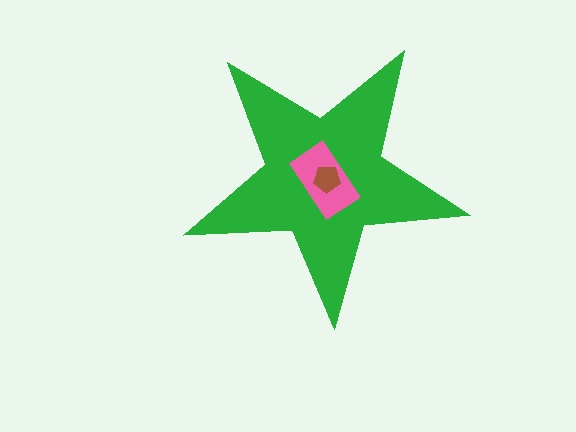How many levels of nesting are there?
3.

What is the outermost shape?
The green star.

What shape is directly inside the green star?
The pink rectangle.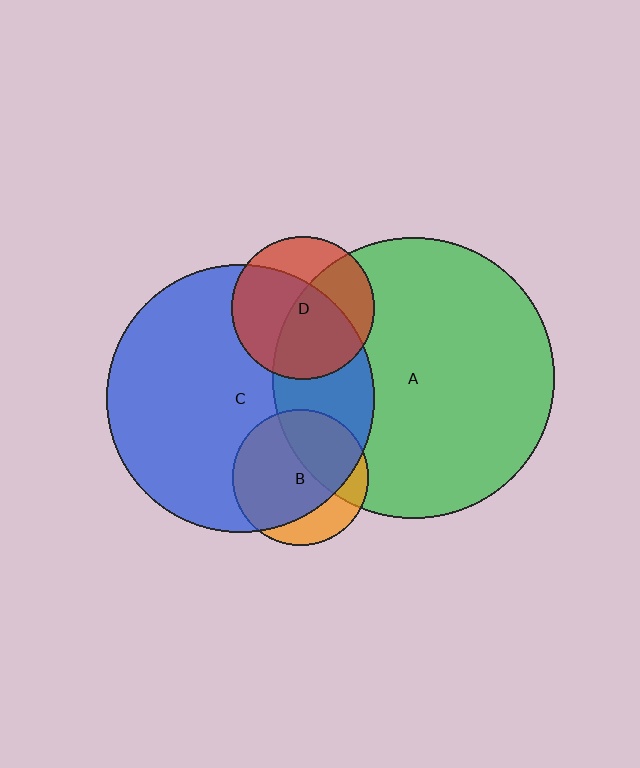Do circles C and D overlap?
Yes.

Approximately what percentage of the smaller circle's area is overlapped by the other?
Approximately 65%.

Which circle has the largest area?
Circle A (green).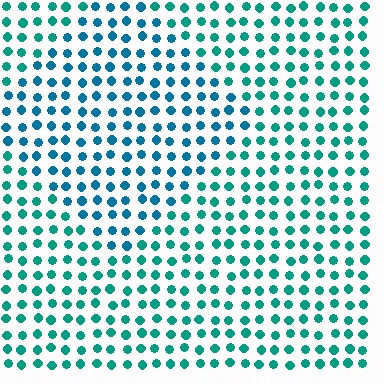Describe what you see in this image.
The image is filled with small teal elements in a uniform arrangement. A diamond-shaped region is visible where the elements are tinted to a slightly different hue, forming a subtle color boundary.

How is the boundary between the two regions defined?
The boundary is defined purely by a slight shift in hue (about 26 degrees). Spacing, size, and orientation are identical on both sides.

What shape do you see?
I see a diamond.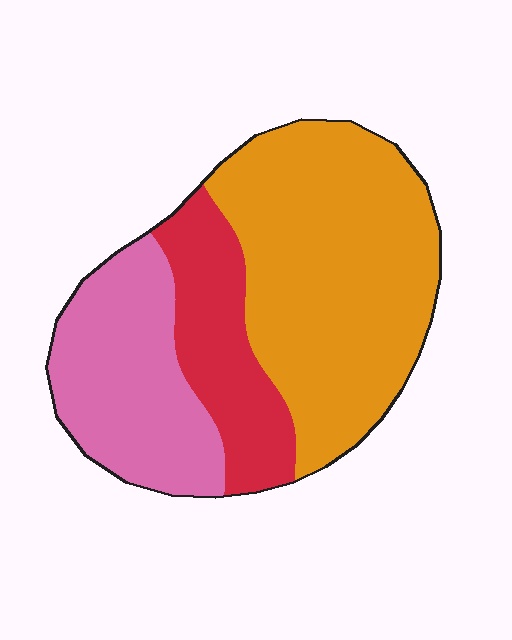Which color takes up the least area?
Red, at roughly 20%.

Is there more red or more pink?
Pink.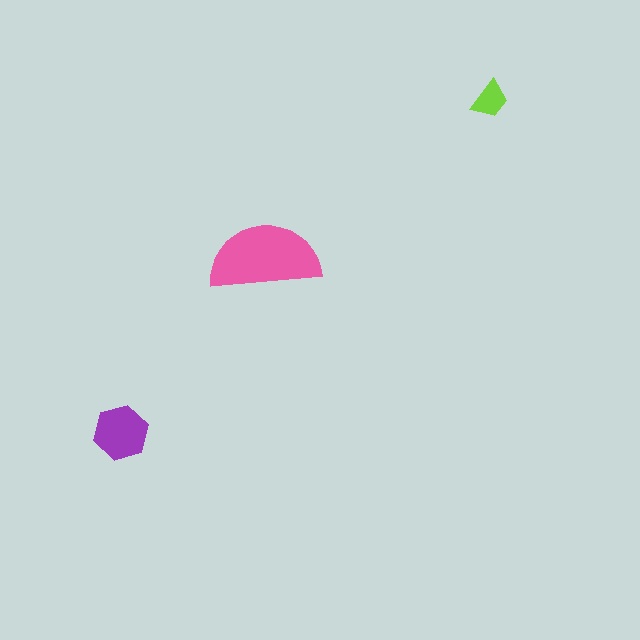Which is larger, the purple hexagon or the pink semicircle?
The pink semicircle.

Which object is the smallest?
The lime trapezoid.